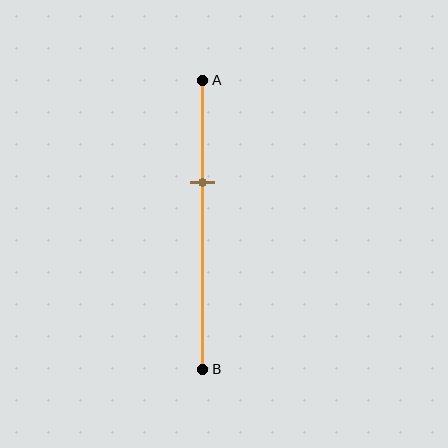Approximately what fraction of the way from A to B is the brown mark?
The brown mark is approximately 35% of the way from A to B.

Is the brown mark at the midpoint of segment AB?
No, the mark is at about 35% from A, not at the 50% midpoint.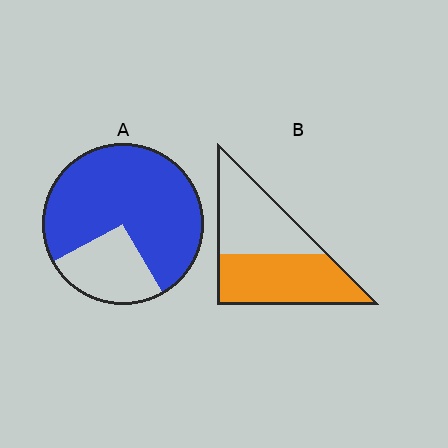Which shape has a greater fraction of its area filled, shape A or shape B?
Shape A.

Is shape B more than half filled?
Roughly half.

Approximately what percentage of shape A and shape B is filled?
A is approximately 75% and B is approximately 55%.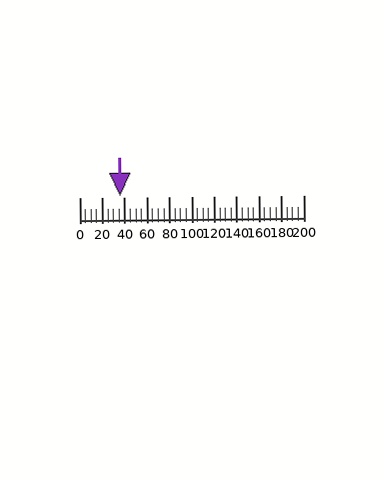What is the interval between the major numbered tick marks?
The major tick marks are spaced 20 units apart.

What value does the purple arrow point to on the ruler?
The purple arrow points to approximately 36.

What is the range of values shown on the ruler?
The ruler shows values from 0 to 200.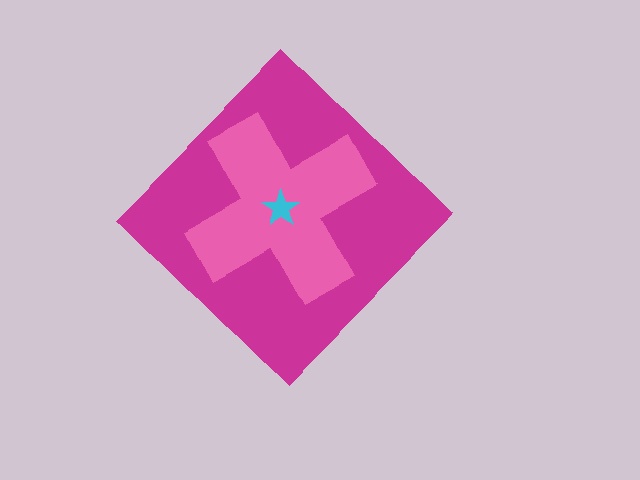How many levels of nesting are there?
3.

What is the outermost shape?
The magenta diamond.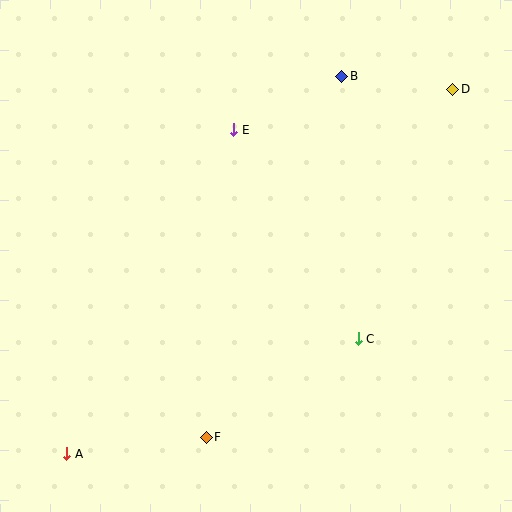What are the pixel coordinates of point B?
Point B is at (342, 76).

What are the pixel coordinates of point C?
Point C is at (358, 339).